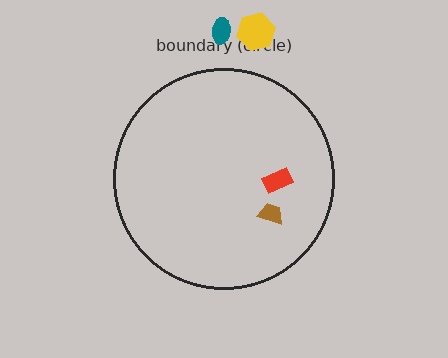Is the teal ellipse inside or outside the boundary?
Outside.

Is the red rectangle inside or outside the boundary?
Inside.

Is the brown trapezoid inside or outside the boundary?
Inside.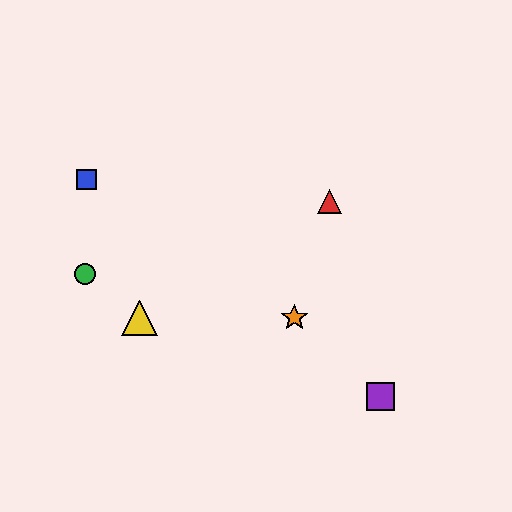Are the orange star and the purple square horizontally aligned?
No, the orange star is at y≈318 and the purple square is at y≈396.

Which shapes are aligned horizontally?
The yellow triangle, the orange star are aligned horizontally.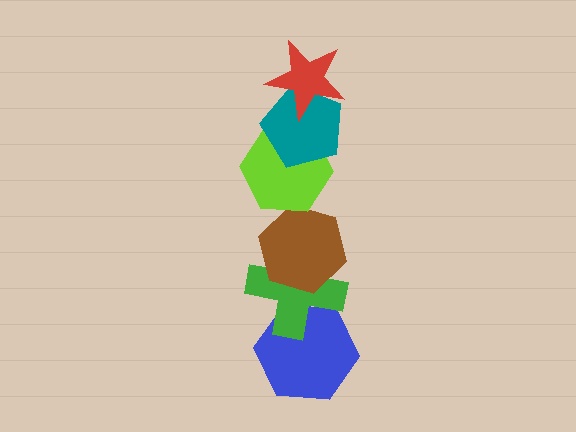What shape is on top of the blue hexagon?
The green cross is on top of the blue hexagon.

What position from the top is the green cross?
The green cross is 5th from the top.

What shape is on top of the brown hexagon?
The lime hexagon is on top of the brown hexagon.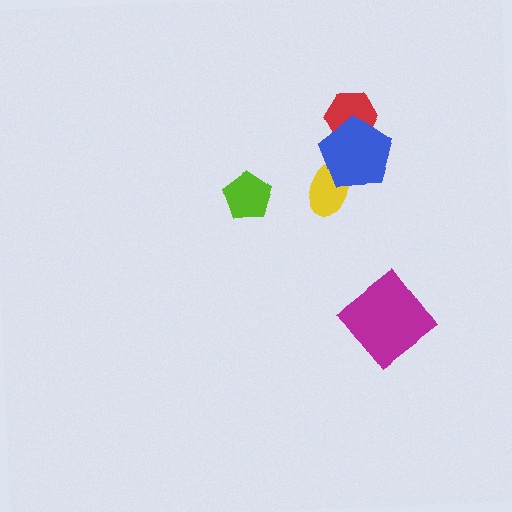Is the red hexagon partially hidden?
Yes, it is partially covered by another shape.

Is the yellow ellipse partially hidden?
Yes, it is partially covered by another shape.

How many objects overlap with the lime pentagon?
0 objects overlap with the lime pentagon.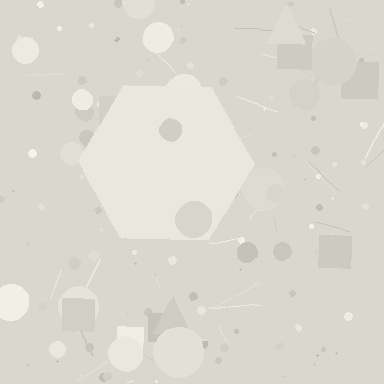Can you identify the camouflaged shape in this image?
The camouflaged shape is a hexagon.